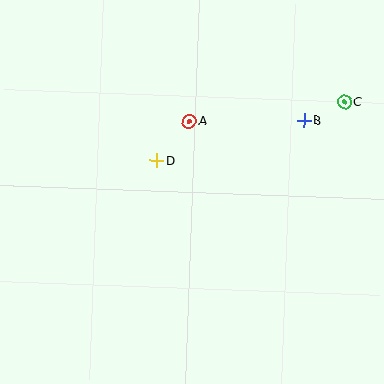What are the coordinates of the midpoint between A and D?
The midpoint between A and D is at (173, 141).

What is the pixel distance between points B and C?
The distance between B and C is 45 pixels.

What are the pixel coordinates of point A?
Point A is at (189, 121).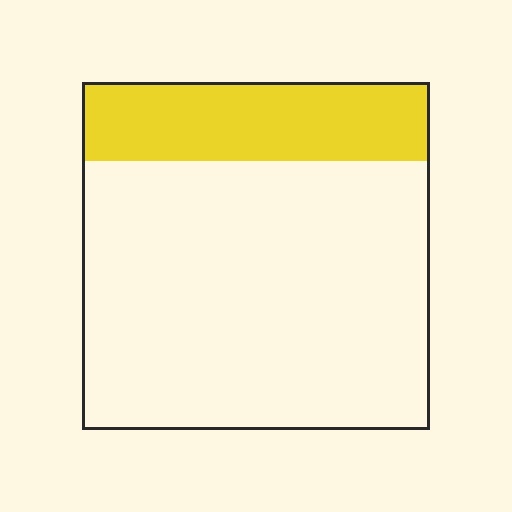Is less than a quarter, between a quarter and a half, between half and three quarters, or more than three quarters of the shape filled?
Less than a quarter.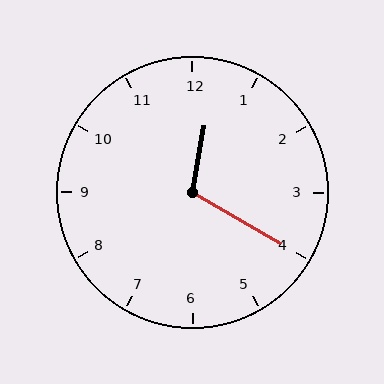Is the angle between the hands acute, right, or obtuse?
It is obtuse.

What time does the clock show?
12:20.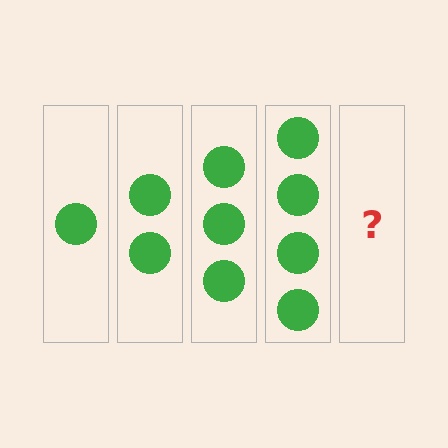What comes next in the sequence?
The next element should be 5 circles.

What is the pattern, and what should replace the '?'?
The pattern is that each step adds one more circle. The '?' should be 5 circles.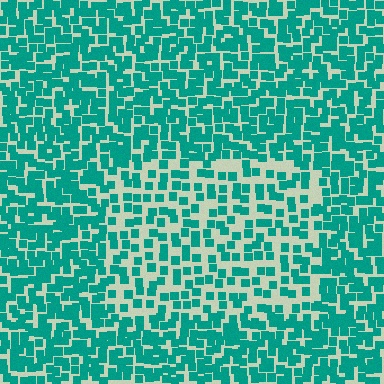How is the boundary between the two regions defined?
The boundary is defined by a change in element density (approximately 1.8x ratio). All elements are the same color, size, and shape.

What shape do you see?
I see a rectangle.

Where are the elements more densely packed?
The elements are more densely packed outside the rectangle boundary.